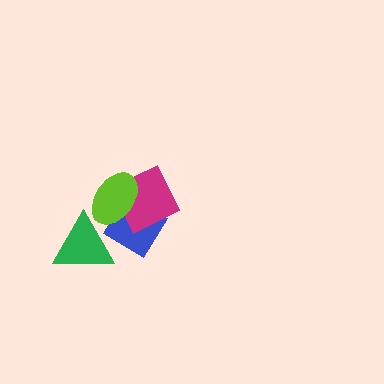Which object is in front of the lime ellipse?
The green triangle is in front of the lime ellipse.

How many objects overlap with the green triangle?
2 objects overlap with the green triangle.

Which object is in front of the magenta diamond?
The lime ellipse is in front of the magenta diamond.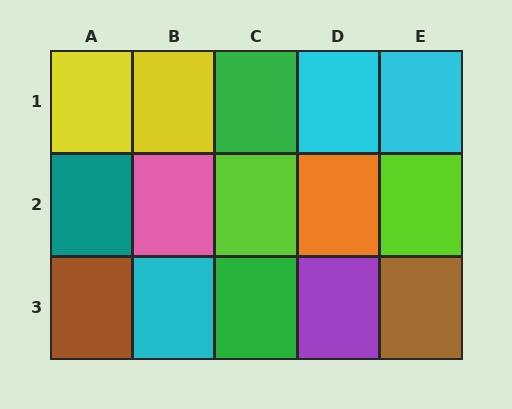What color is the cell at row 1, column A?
Yellow.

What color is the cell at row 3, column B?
Cyan.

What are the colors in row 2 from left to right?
Teal, pink, lime, orange, lime.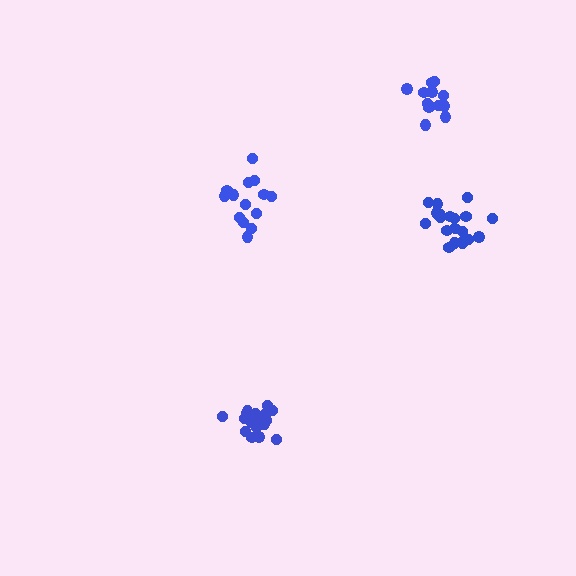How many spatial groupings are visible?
There are 4 spatial groupings.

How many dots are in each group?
Group 1: 14 dots, Group 2: 14 dots, Group 3: 18 dots, Group 4: 20 dots (66 total).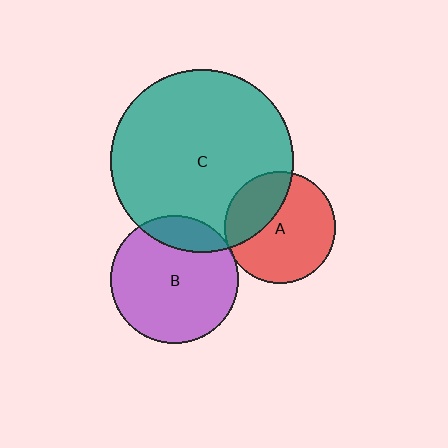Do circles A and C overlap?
Yes.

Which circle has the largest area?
Circle C (teal).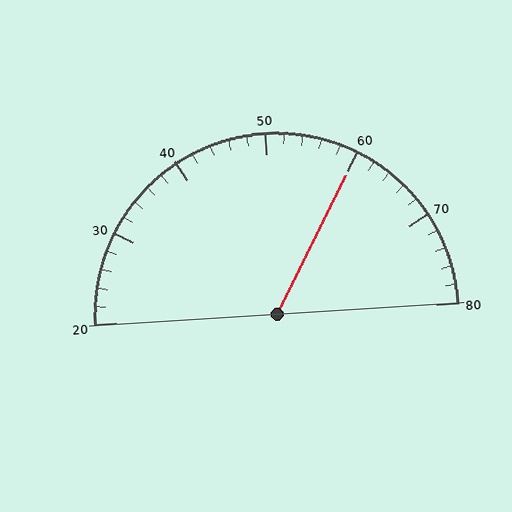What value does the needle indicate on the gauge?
The needle indicates approximately 60.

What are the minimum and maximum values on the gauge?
The gauge ranges from 20 to 80.